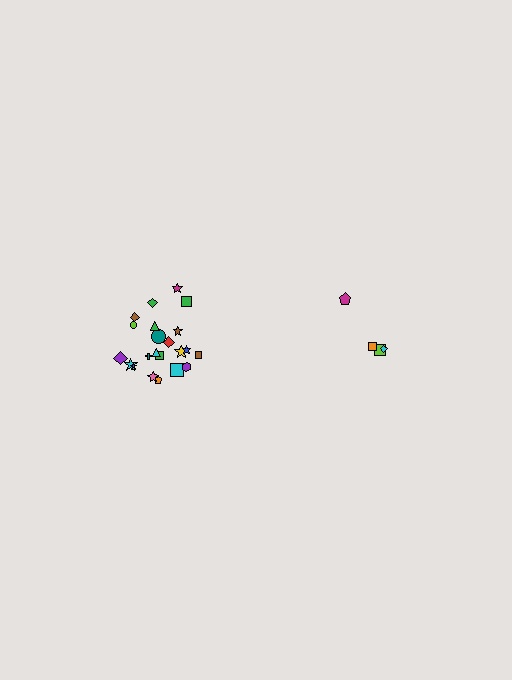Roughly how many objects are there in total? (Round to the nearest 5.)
Roughly 25 objects in total.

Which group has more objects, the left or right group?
The left group.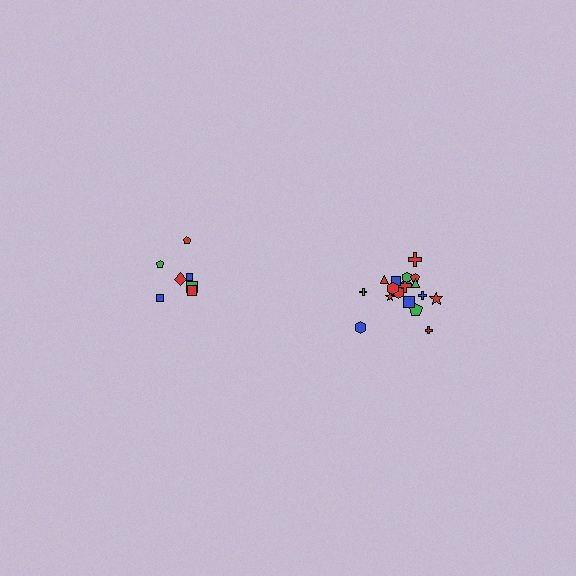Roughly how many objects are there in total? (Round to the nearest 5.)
Roughly 25 objects in total.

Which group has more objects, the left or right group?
The right group.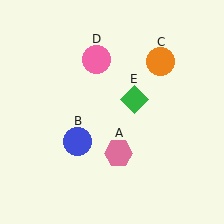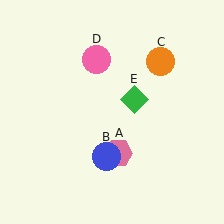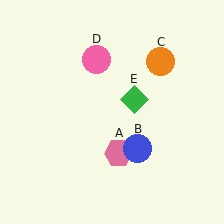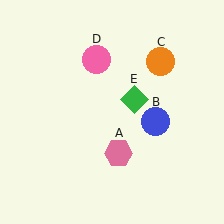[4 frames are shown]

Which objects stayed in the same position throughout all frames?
Pink hexagon (object A) and orange circle (object C) and pink circle (object D) and green diamond (object E) remained stationary.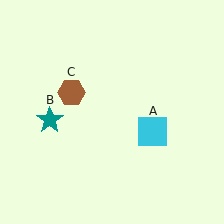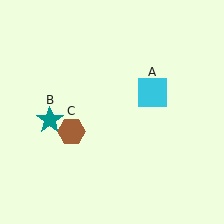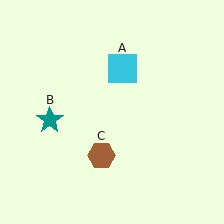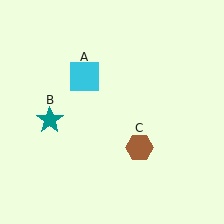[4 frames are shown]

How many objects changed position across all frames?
2 objects changed position: cyan square (object A), brown hexagon (object C).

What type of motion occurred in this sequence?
The cyan square (object A), brown hexagon (object C) rotated counterclockwise around the center of the scene.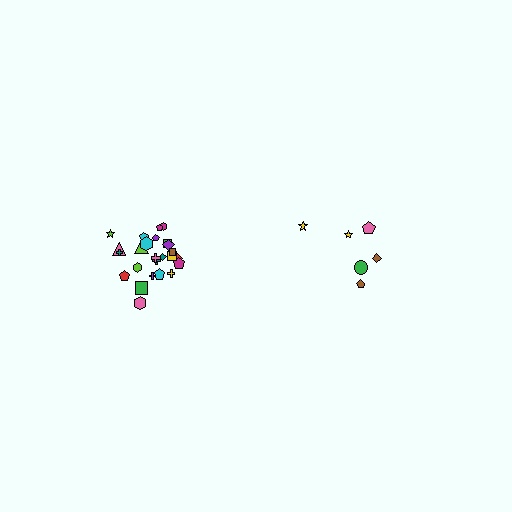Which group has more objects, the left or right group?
The left group.